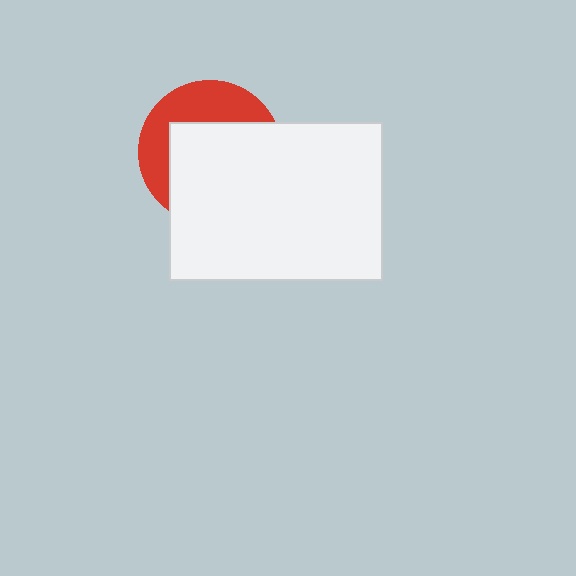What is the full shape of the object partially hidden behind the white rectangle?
The partially hidden object is a red circle.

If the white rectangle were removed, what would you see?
You would see the complete red circle.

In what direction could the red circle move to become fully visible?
The red circle could move toward the upper-left. That would shift it out from behind the white rectangle entirely.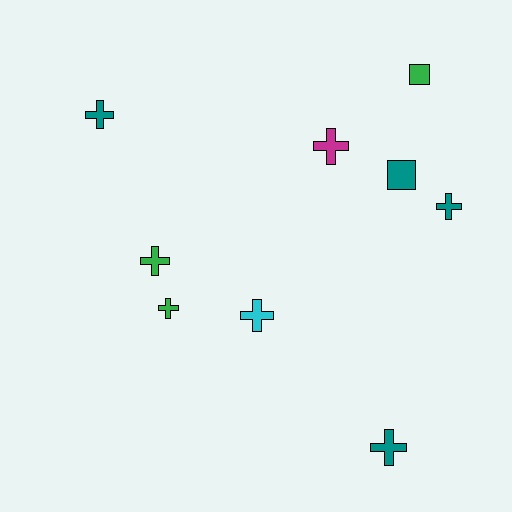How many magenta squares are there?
There are no magenta squares.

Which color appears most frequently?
Teal, with 4 objects.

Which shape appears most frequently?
Cross, with 7 objects.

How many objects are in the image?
There are 9 objects.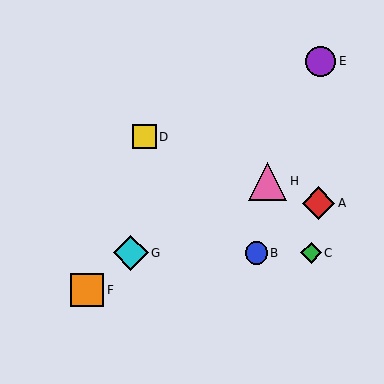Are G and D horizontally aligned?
No, G is at y≈253 and D is at y≈137.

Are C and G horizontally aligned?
Yes, both are at y≈253.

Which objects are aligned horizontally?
Objects B, C, G are aligned horizontally.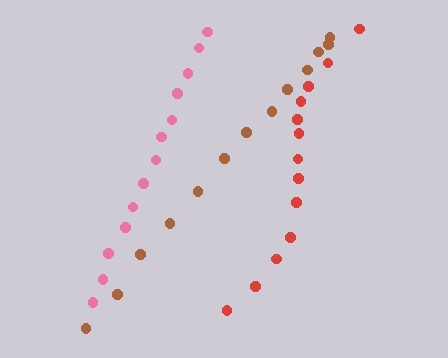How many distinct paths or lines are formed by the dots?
There are 3 distinct paths.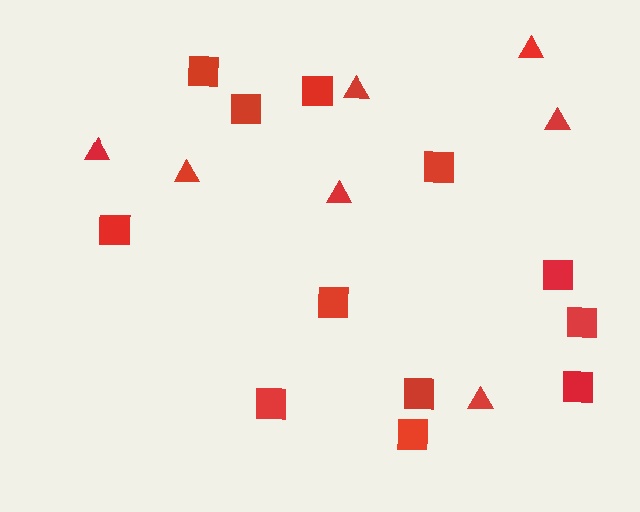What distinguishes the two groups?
There are 2 groups: one group of squares (12) and one group of triangles (7).